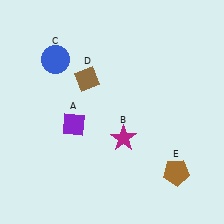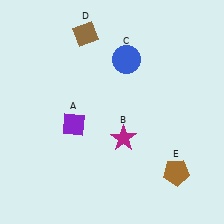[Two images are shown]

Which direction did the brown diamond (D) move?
The brown diamond (D) moved up.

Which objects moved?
The objects that moved are: the blue circle (C), the brown diamond (D).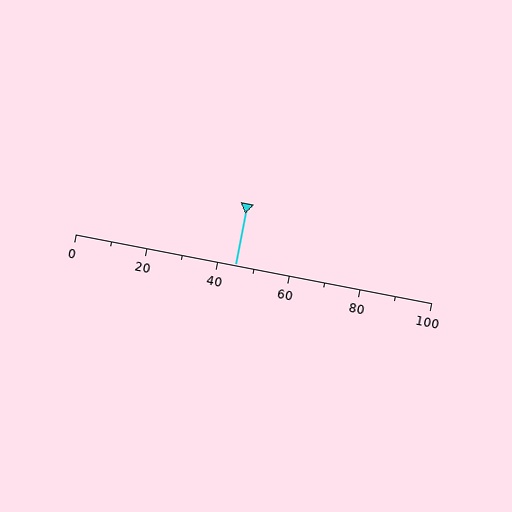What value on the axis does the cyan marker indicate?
The marker indicates approximately 45.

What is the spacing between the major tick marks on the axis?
The major ticks are spaced 20 apart.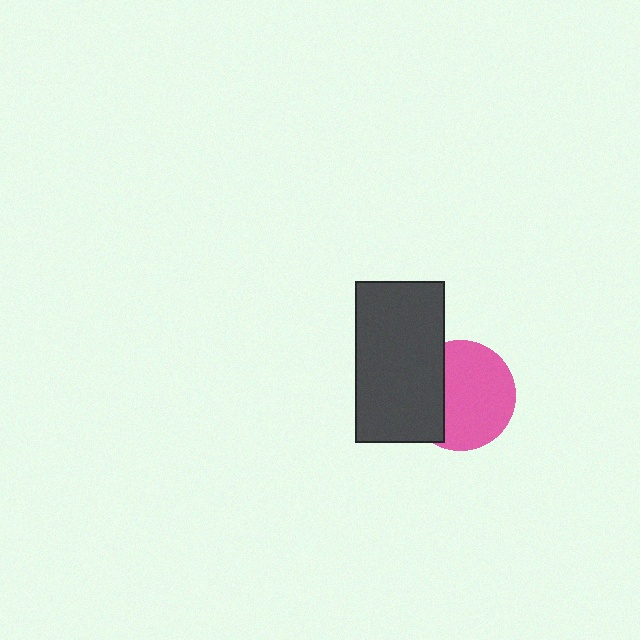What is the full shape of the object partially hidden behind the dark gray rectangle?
The partially hidden object is a pink circle.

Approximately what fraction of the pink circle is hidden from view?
Roughly 33% of the pink circle is hidden behind the dark gray rectangle.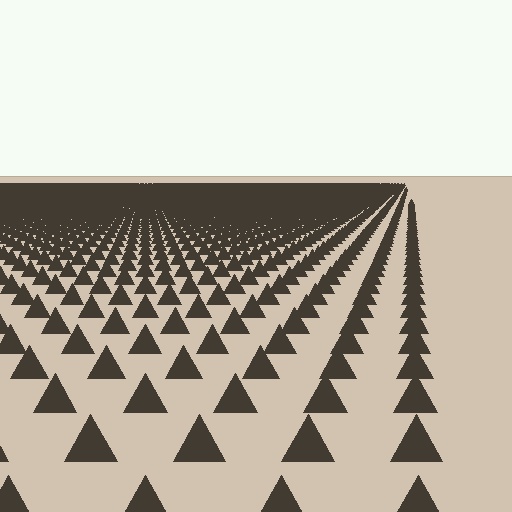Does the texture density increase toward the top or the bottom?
Density increases toward the top.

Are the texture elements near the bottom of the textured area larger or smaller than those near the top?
Larger. Near the bottom, elements are closer to the viewer and appear at a bigger on-screen size.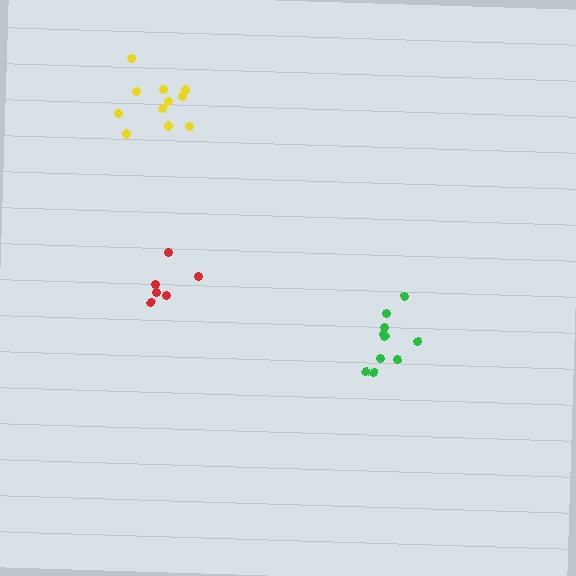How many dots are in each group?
Group 1: 11 dots, Group 2: 6 dots, Group 3: 10 dots (27 total).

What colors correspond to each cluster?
The clusters are colored: yellow, red, green.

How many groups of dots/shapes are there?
There are 3 groups.